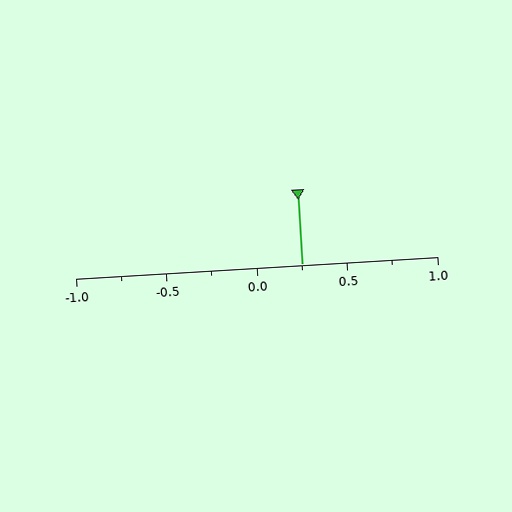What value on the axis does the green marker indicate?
The marker indicates approximately 0.25.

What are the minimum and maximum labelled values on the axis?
The axis runs from -1.0 to 1.0.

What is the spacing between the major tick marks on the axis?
The major ticks are spaced 0.5 apart.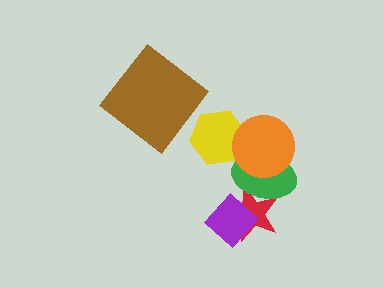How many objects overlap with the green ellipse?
2 objects overlap with the green ellipse.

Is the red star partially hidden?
Yes, it is partially covered by another shape.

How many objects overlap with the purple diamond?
1 object overlaps with the purple diamond.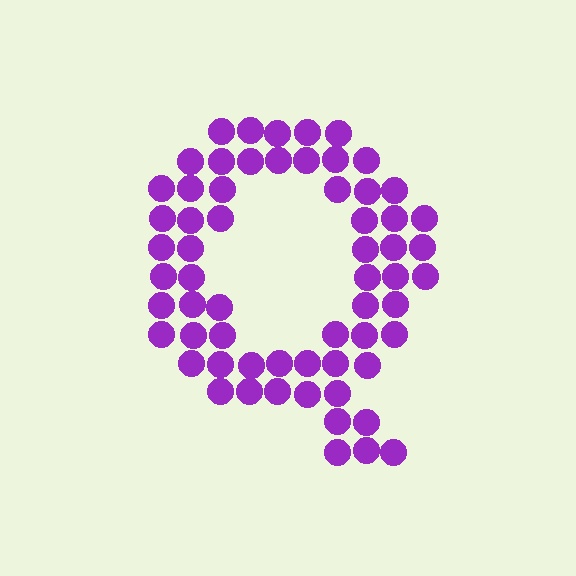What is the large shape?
The large shape is the letter Q.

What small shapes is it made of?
It is made of small circles.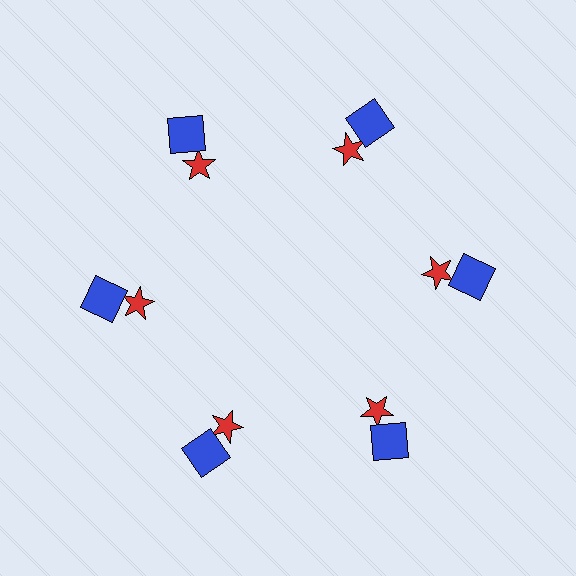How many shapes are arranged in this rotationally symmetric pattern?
There are 12 shapes, arranged in 6 groups of 2.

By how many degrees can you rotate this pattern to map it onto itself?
The pattern maps onto itself every 60 degrees of rotation.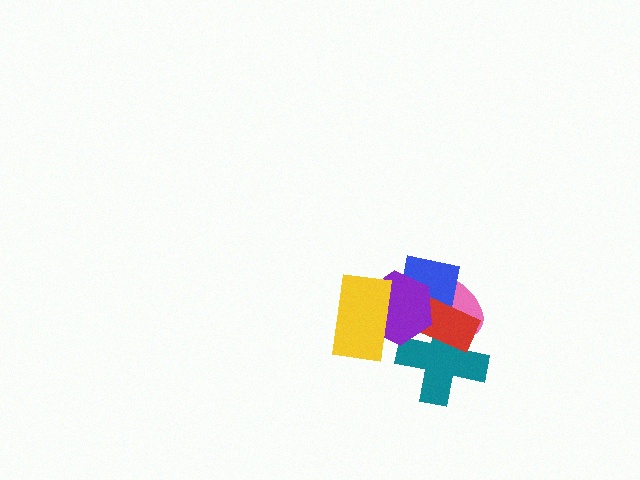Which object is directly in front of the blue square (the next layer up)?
The red rectangle is directly in front of the blue square.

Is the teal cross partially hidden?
Yes, it is partially covered by another shape.